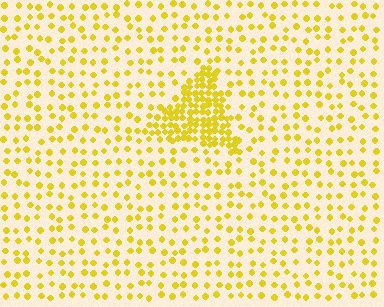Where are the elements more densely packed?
The elements are more densely packed inside the triangle boundary.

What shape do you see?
I see a triangle.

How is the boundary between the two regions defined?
The boundary is defined by a change in element density (approximately 3.0x ratio). All elements are the same color, size, and shape.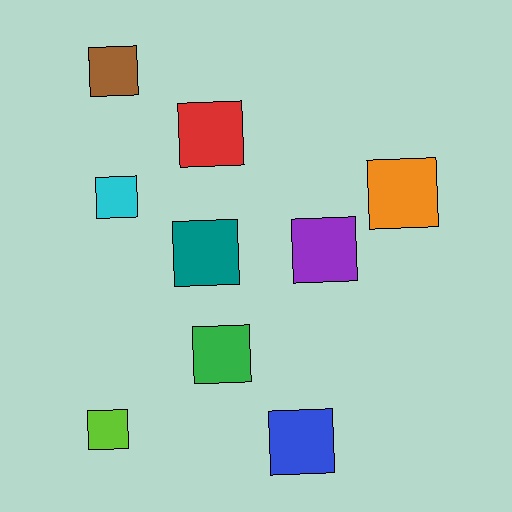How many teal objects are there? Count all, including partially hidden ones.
There is 1 teal object.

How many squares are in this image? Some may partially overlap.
There are 9 squares.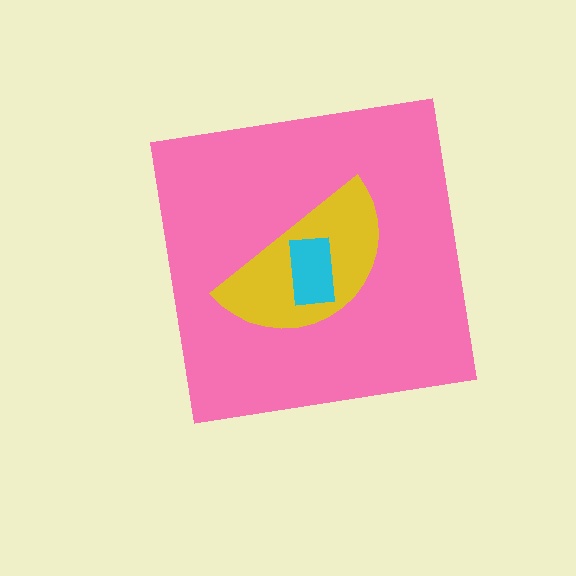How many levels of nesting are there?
3.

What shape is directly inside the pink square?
The yellow semicircle.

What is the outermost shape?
The pink square.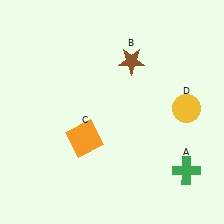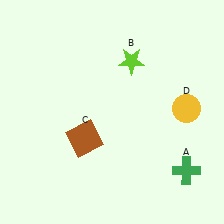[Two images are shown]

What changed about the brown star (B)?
In Image 1, B is brown. In Image 2, it changed to lime.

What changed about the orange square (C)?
In Image 1, C is orange. In Image 2, it changed to brown.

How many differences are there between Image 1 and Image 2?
There are 2 differences between the two images.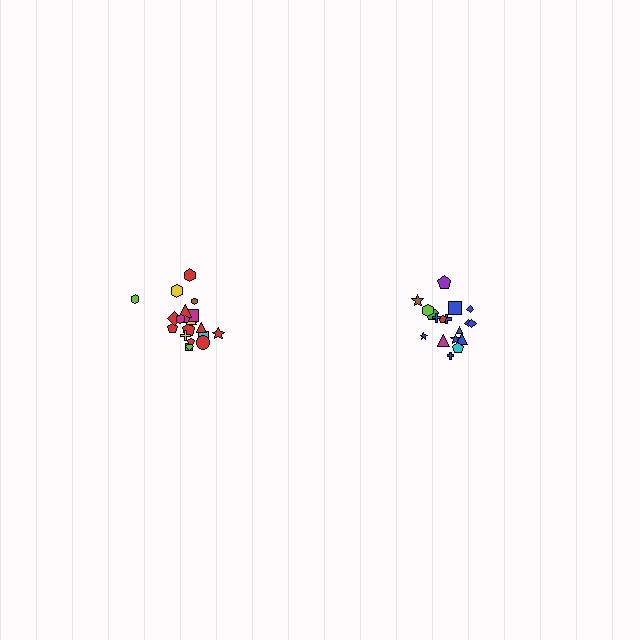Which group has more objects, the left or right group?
The left group.